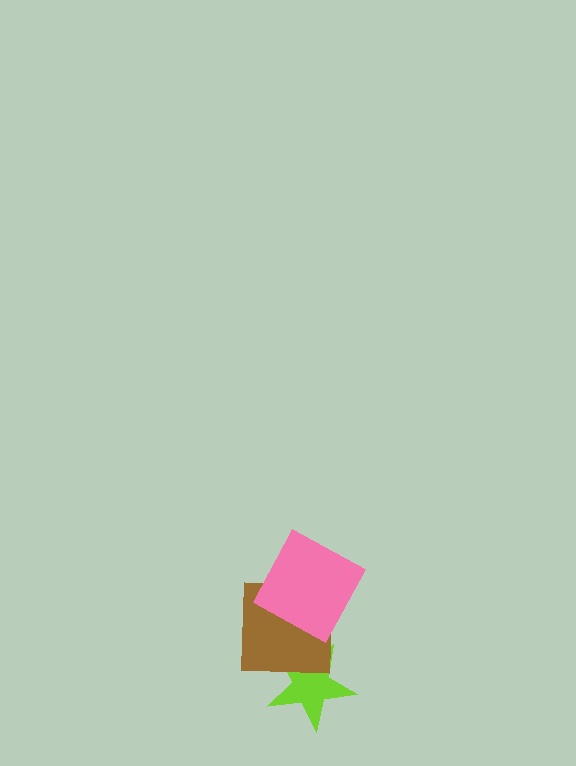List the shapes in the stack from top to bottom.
From top to bottom: the pink square, the brown square, the lime star.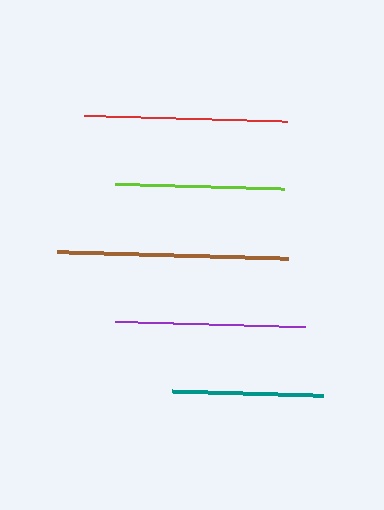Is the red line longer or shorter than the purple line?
The red line is longer than the purple line.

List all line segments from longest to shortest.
From longest to shortest: brown, red, purple, lime, teal.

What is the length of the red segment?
The red segment is approximately 204 pixels long.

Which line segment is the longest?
The brown line is the longest at approximately 231 pixels.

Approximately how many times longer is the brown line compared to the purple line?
The brown line is approximately 1.2 times the length of the purple line.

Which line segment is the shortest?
The teal line is the shortest at approximately 151 pixels.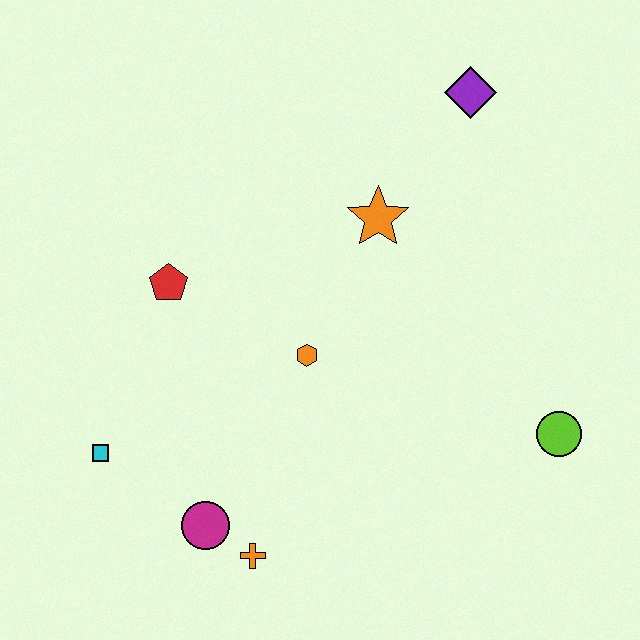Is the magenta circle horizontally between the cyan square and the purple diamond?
Yes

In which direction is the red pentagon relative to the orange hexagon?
The red pentagon is to the left of the orange hexagon.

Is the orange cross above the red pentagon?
No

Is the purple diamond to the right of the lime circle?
No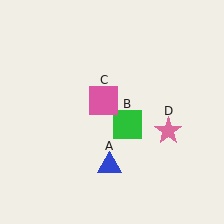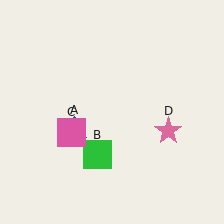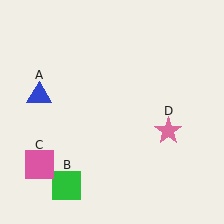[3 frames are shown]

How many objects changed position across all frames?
3 objects changed position: blue triangle (object A), green square (object B), pink square (object C).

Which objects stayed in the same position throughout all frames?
Pink star (object D) remained stationary.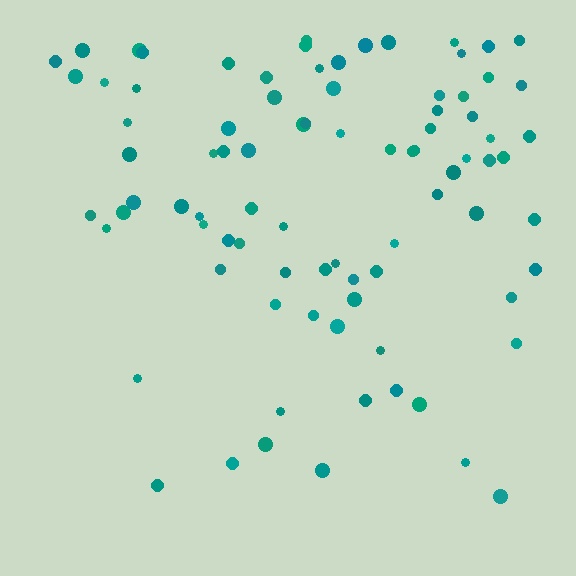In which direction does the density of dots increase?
From bottom to top, with the top side densest.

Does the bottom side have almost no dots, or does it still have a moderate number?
Still a moderate number, just noticeably fewer than the top.